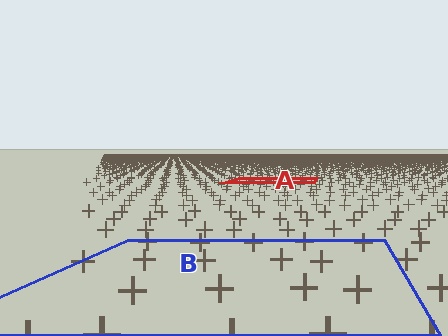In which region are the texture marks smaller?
The texture marks are smaller in region A, because it is farther away.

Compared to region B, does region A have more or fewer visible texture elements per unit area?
Region A has more texture elements per unit area — they are packed more densely because it is farther away.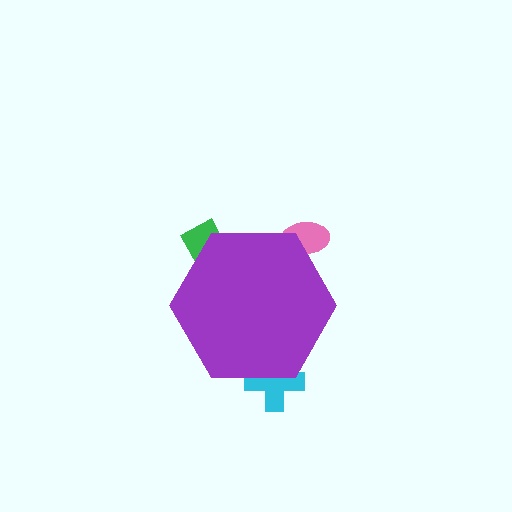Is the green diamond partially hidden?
Yes, the green diamond is partially hidden behind the purple hexagon.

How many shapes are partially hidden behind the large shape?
3 shapes are partially hidden.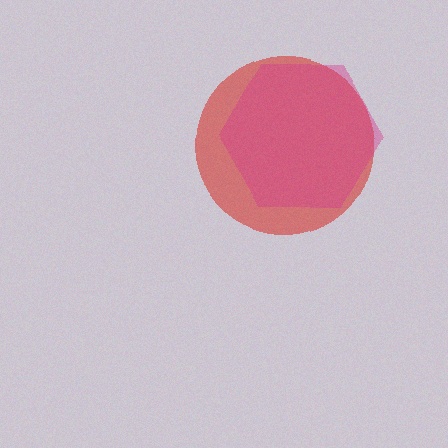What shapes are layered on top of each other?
The layered shapes are: a red circle, a magenta hexagon.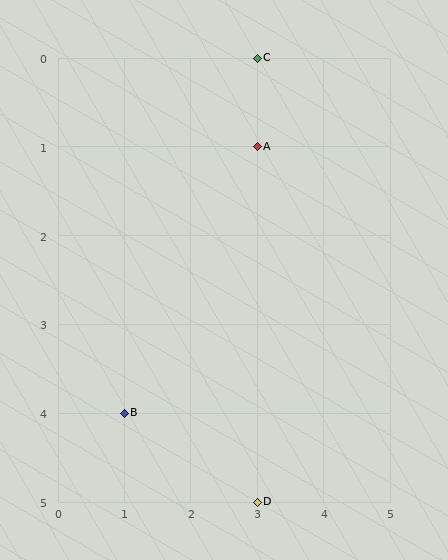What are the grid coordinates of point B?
Point B is at grid coordinates (1, 4).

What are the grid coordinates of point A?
Point A is at grid coordinates (3, 1).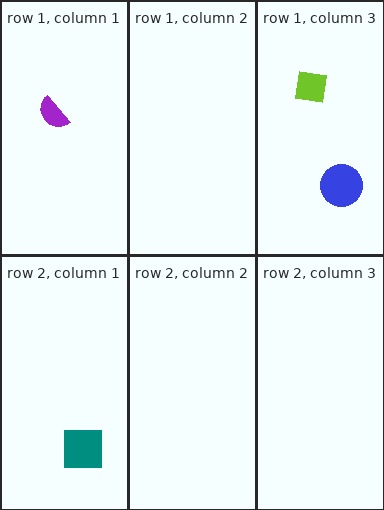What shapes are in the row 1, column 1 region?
The purple semicircle.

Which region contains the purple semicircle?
The row 1, column 1 region.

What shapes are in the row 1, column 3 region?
The lime square, the blue circle.